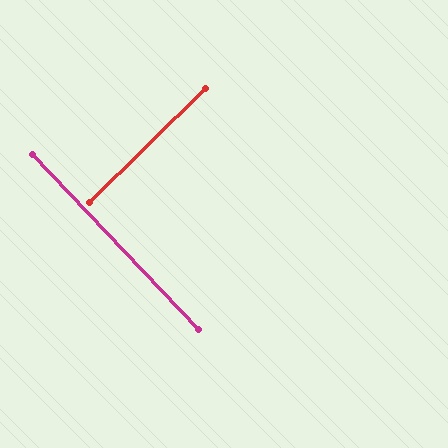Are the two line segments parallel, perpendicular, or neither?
Perpendicular — they meet at approximately 89°.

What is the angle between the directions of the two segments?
Approximately 89 degrees.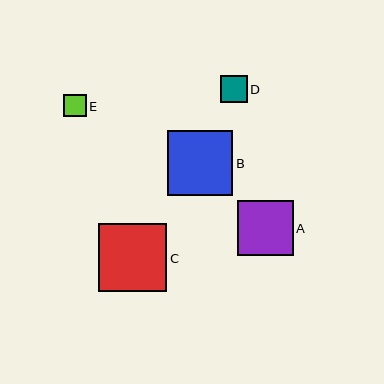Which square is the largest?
Square C is the largest with a size of approximately 68 pixels.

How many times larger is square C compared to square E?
Square C is approximately 3.1 times the size of square E.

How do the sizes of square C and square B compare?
Square C and square B are approximately the same size.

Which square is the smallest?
Square E is the smallest with a size of approximately 22 pixels.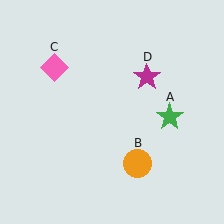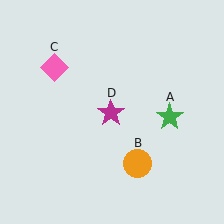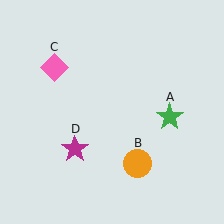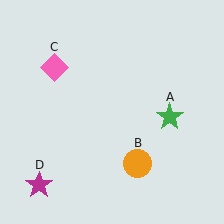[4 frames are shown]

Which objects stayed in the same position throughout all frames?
Green star (object A) and orange circle (object B) and pink diamond (object C) remained stationary.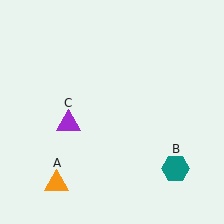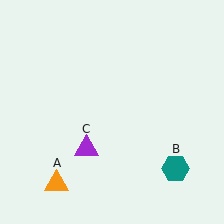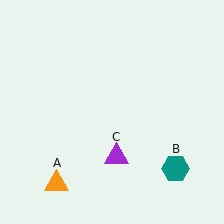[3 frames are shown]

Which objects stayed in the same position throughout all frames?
Orange triangle (object A) and teal hexagon (object B) remained stationary.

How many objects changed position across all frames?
1 object changed position: purple triangle (object C).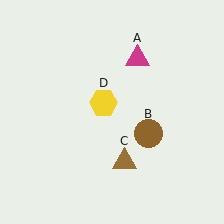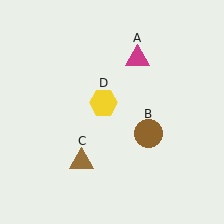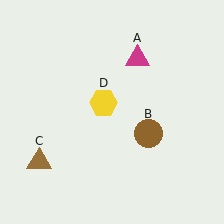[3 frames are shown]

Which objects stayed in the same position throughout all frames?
Magenta triangle (object A) and brown circle (object B) and yellow hexagon (object D) remained stationary.